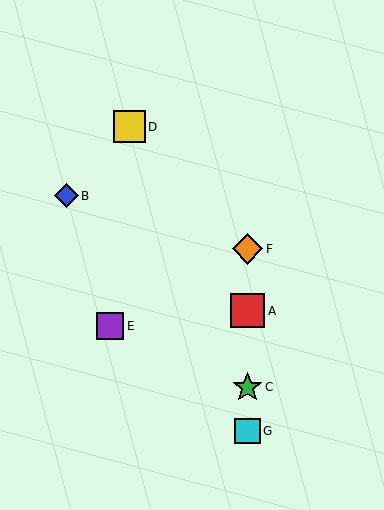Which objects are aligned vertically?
Objects A, C, F, G are aligned vertically.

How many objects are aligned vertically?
4 objects (A, C, F, G) are aligned vertically.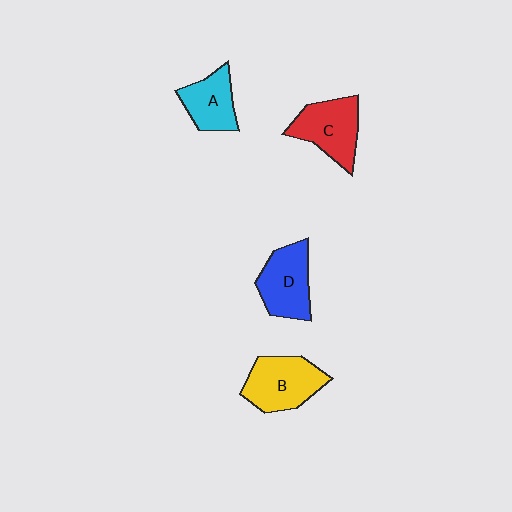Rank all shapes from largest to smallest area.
From largest to smallest: B (yellow), C (red), D (blue), A (cyan).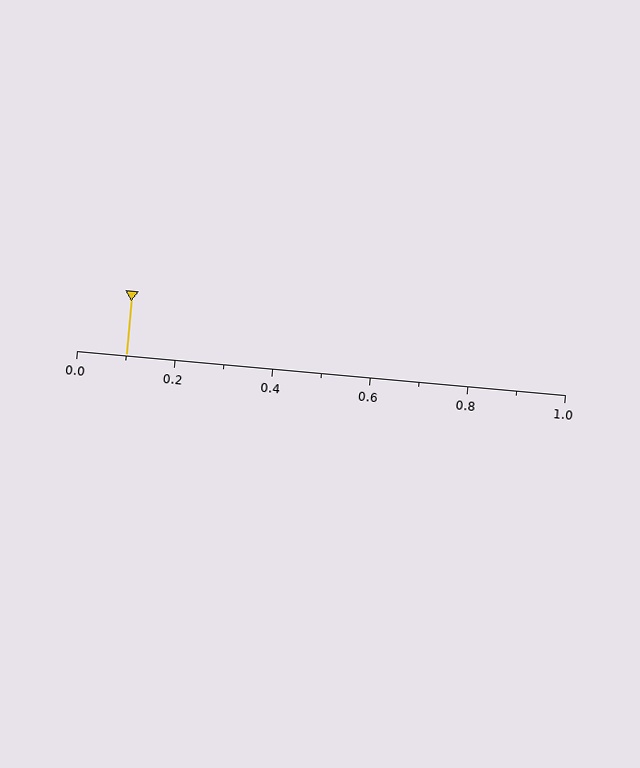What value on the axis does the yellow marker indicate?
The marker indicates approximately 0.1.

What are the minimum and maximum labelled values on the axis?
The axis runs from 0.0 to 1.0.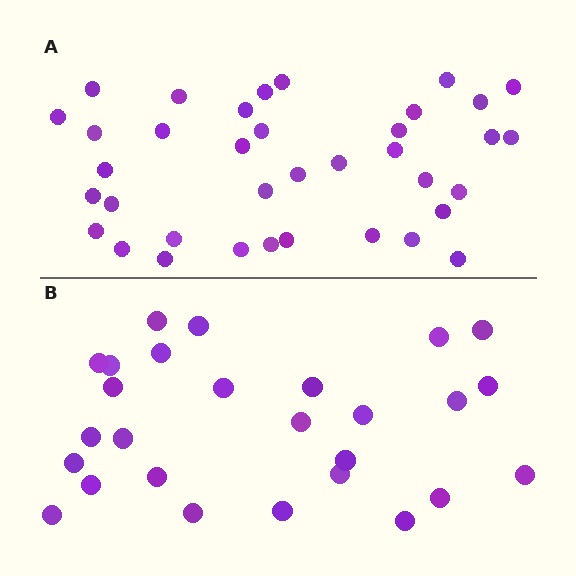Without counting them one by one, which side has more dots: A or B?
Region A (the top region) has more dots.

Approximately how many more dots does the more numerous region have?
Region A has roughly 10 or so more dots than region B.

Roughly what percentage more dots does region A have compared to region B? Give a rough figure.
About 35% more.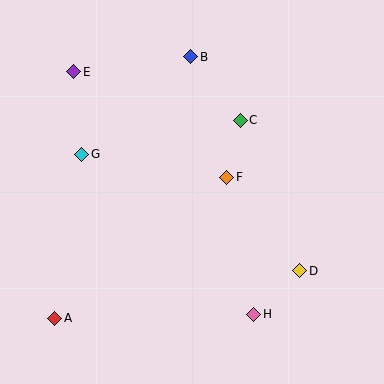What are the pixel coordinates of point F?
Point F is at (227, 177).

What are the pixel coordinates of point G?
Point G is at (82, 154).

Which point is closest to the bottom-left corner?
Point A is closest to the bottom-left corner.